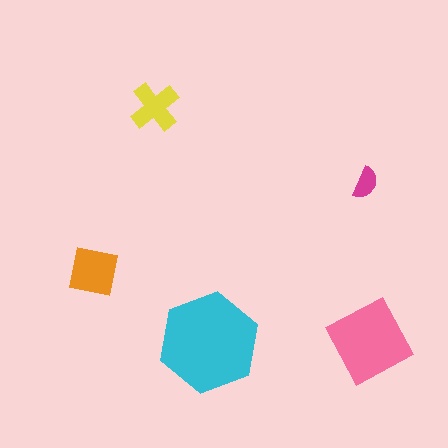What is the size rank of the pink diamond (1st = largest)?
2nd.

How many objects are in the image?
There are 5 objects in the image.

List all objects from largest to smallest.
The cyan hexagon, the pink diamond, the orange square, the yellow cross, the magenta semicircle.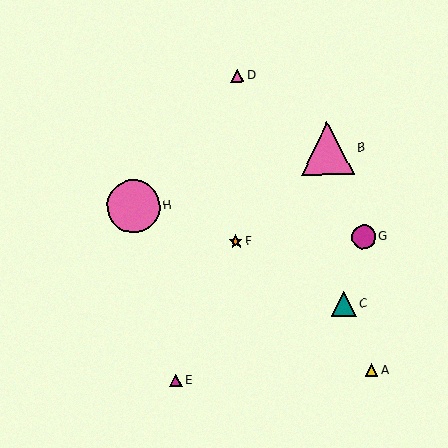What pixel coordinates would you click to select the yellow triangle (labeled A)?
Click at (371, 370) to select the yellow triangle A.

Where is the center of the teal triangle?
The center of the teal triangle is at (344, 304).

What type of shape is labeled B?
Shape B is a pink triangle.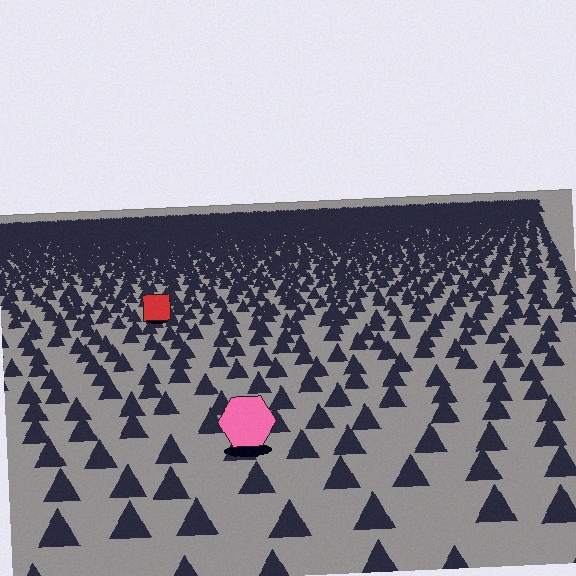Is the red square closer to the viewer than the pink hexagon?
No. The pink hexagon is closer — you can tell from the texture gradient: the ground texture is coarser near it.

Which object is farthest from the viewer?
The red square is farthest from the viewer. It appears smaller and the ground texture around it is denser.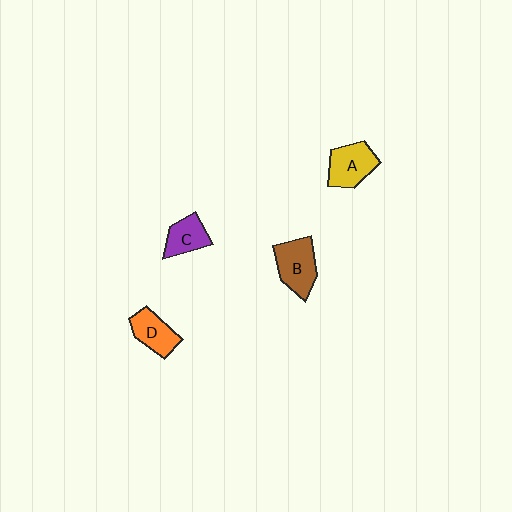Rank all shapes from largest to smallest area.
From largest to smallest: B (brown), A (yellow), D (orange), C (purple).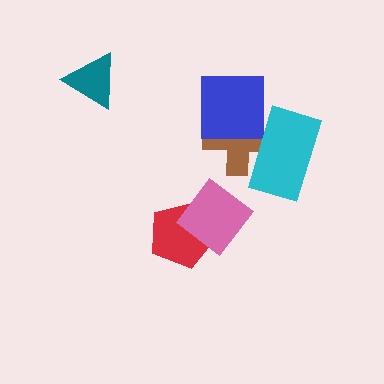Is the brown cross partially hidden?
Yes, it is partially covered by another shape.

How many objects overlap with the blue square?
2 objects overlap with the blue square.